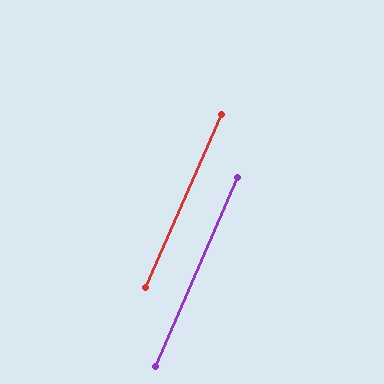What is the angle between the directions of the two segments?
Approximately 0 degrees.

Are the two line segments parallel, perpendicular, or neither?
Parallel — their directions differ by only 0.2°.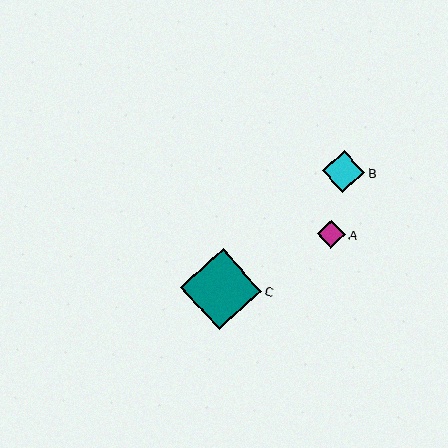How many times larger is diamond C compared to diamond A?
Diamond C is approximately 2.9 times the size of diamond A.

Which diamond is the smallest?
Diamond A is the smallest with a size of approximately 28 pixels.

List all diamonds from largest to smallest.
From largest to smallest: C, B, A.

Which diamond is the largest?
Diamond C is the largest with a size of approximately 81 pixels.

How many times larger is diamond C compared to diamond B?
Diamond C is approximately 1.9 times the size of diamond B.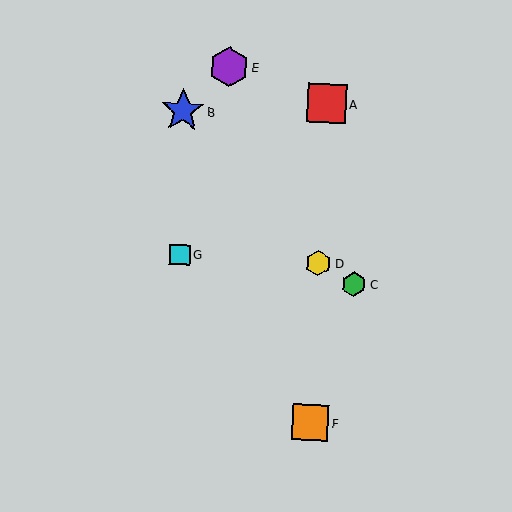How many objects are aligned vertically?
3 objects (A, D, F) are aligned vertically.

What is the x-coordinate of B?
Object B is at x≈183.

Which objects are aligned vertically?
Objects A, D, F are aligned vertically.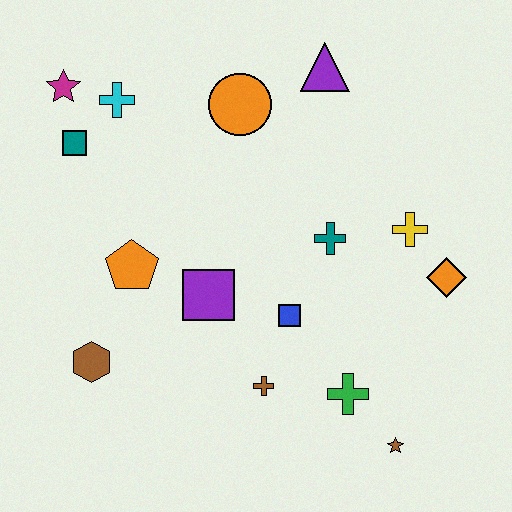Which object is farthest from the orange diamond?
The magenta star is farthest from the orange diamond.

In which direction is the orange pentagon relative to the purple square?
The orange pentagon is to the left of the purple square.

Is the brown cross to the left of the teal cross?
Yes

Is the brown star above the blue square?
No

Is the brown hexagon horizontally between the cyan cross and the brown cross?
No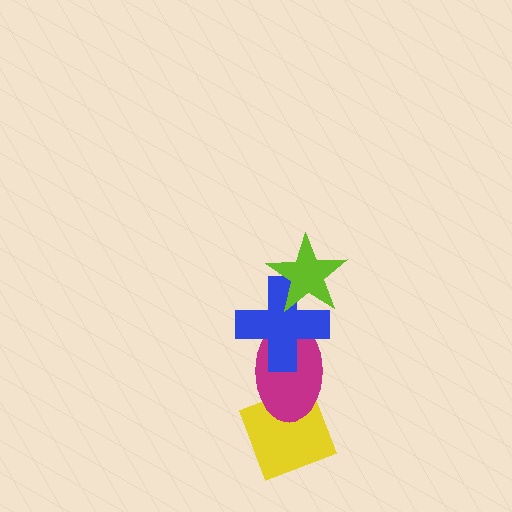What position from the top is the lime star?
The lime star is 1st from the top.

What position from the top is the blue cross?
The blue cross is 2nd from the top.